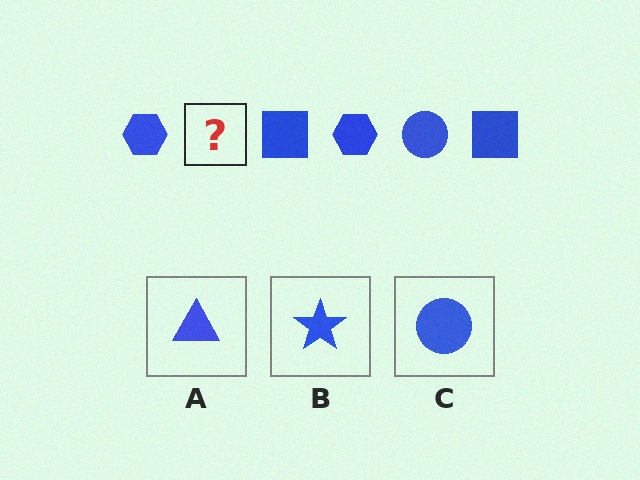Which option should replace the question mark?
Option C.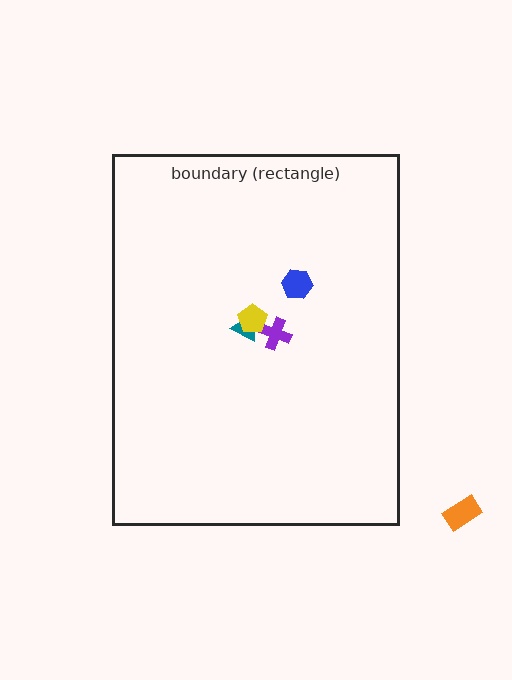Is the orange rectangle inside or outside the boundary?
Outside.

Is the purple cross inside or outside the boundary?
Inside.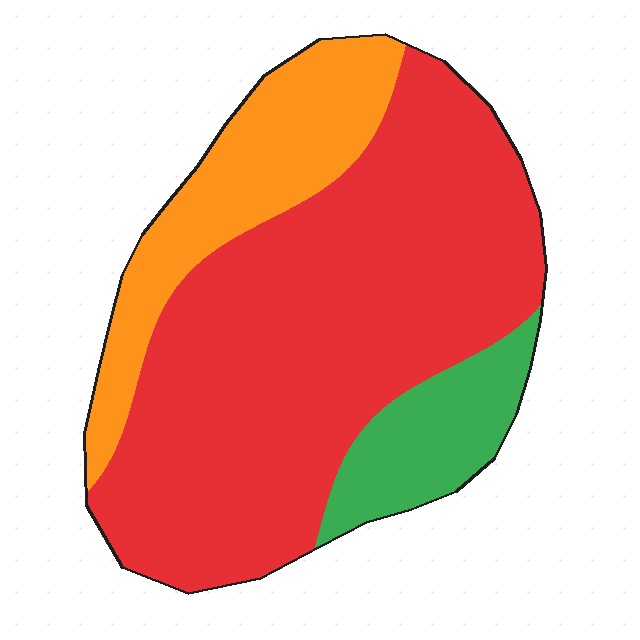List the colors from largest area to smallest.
From largest to smallest: red, orange, green.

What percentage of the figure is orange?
Orange takes up about one fifth (1/5) of the figure.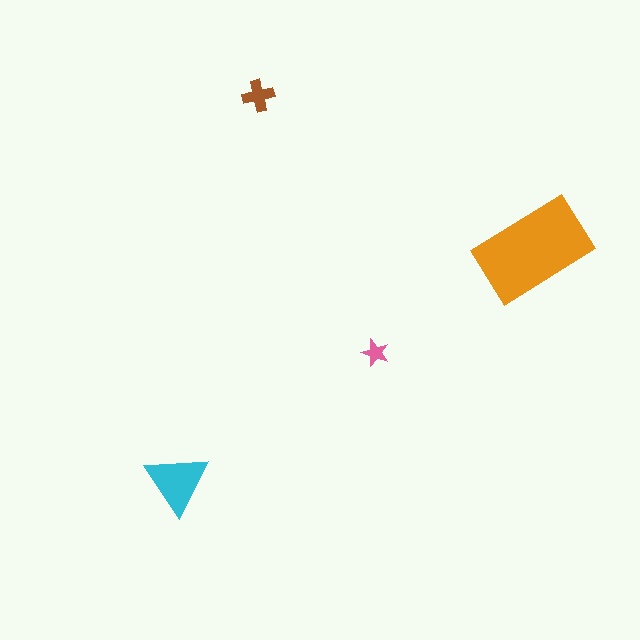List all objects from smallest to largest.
The pink star, the brown cross, the cyan triangle, the orange rectangle.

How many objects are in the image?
There are 4 objects in the image.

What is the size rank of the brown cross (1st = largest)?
3rd.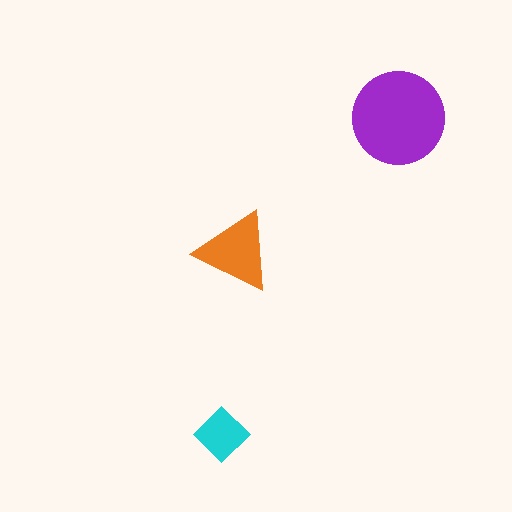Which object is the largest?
The purple circle.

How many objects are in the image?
There are 3 objects in the image.